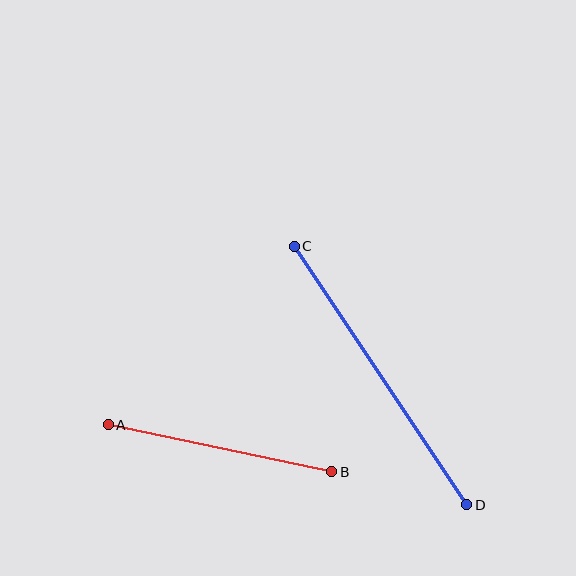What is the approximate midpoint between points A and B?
The midpoint is at approximately (220, 448) pixels.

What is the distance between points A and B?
The distance is approximately 228 pixels.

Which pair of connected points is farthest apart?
Points C and D are farthest apart.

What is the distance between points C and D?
The distance is approximately 310 pixels.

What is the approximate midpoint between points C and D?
The midpoint is at approximately (380, 376) pixels.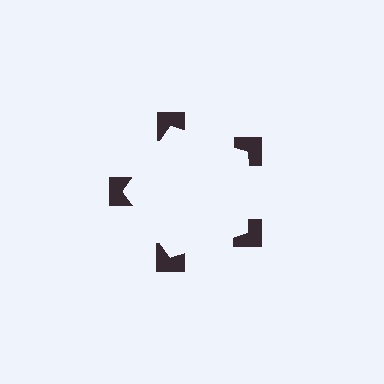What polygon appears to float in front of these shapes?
An illusory pentagon — its edges are inferred from the aligned wedge cuts in the notched squares, not physically drawn.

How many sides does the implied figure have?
5 sides.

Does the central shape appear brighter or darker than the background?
It typically appears slightly brighter than the background, even though no actual brightness change is drawn.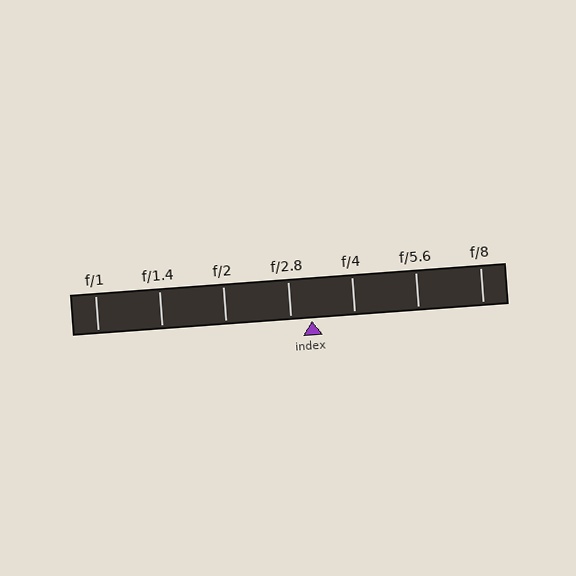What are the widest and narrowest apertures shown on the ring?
The widest aperture shown is f/1 and the narrowest is f/8.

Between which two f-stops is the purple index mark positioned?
The index mark is between f/2.8 and f/4.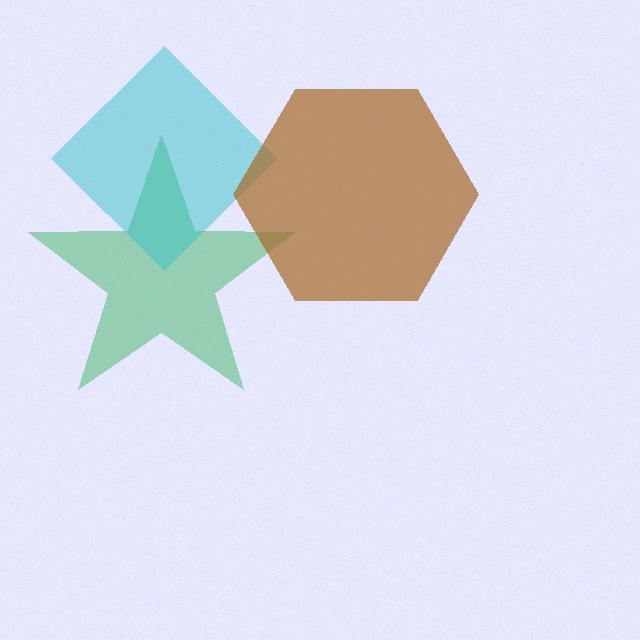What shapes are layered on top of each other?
The layered shapes are: a green star, a cyan diamond, a brown hexagon.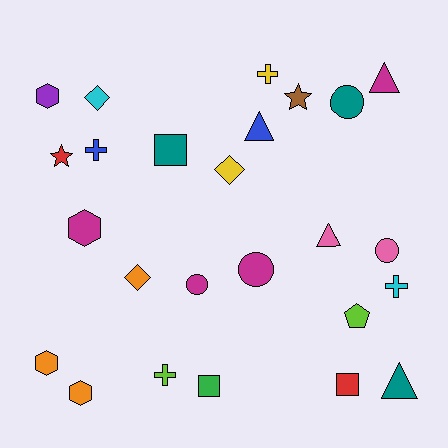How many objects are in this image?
There are 25 objects.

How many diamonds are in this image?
There are 3 diamonds.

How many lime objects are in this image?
There are 2 lime objects.